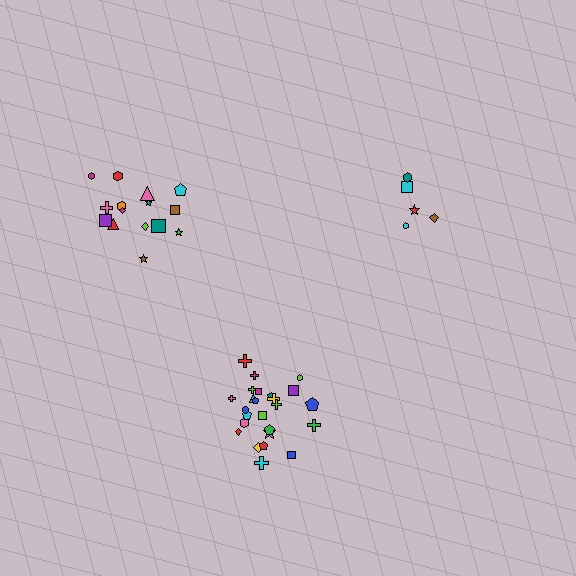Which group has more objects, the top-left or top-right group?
The top-left group.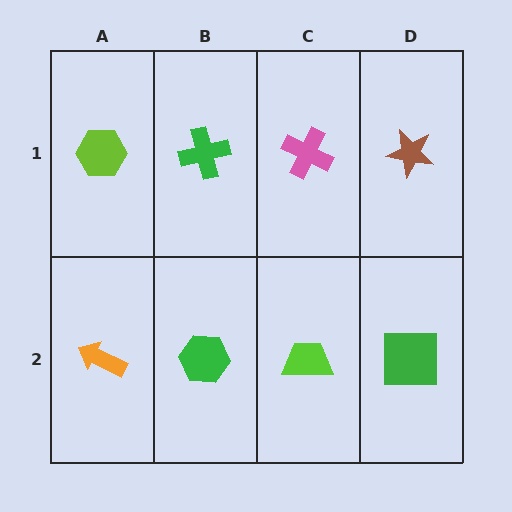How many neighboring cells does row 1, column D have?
2.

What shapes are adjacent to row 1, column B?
A green hexagon (row 2, column B), a lime hexagon (row 1, column A), a pink cross (row 1, column C).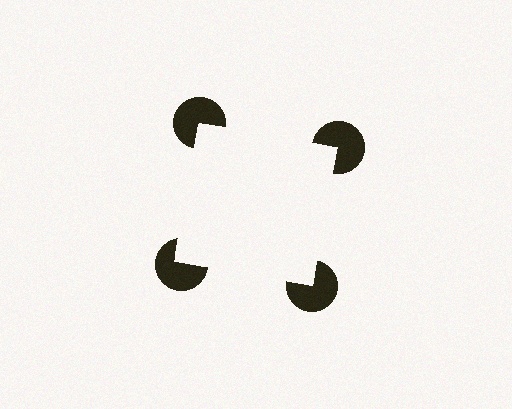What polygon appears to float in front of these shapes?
An illusory square — its edges are inferred from the aligned wedge cuts in the pac-man discs, not physically drawn.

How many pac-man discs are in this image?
There are 4 — one at each vertex of the illusory square.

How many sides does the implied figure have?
4 sides.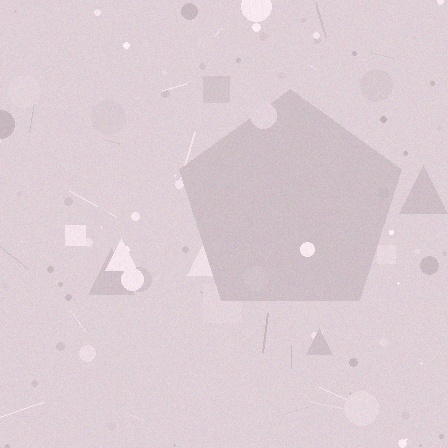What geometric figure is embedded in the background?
A pentagon is embedded in the background.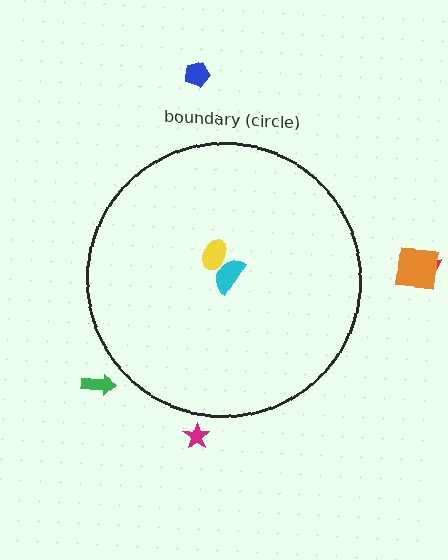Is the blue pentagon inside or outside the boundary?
Outside.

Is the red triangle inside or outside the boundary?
Outside.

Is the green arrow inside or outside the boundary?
Outside.